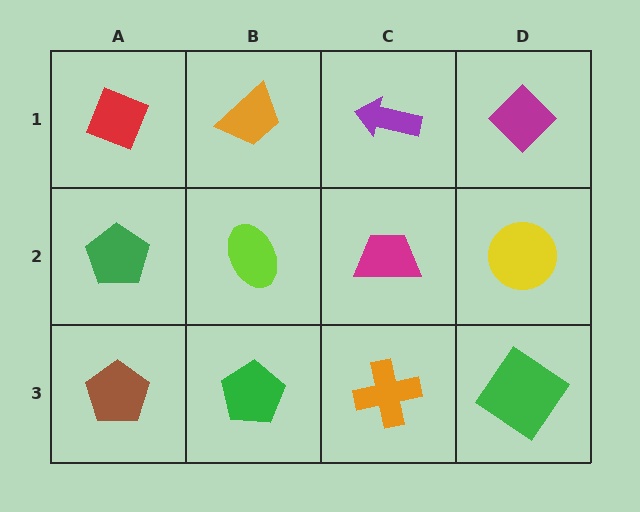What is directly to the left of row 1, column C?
An orange trapezoid.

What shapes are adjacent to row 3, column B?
A lime ellipse (row 2, column B), a brown pentagon (row 3, column A), an orange cross (row 3, column C).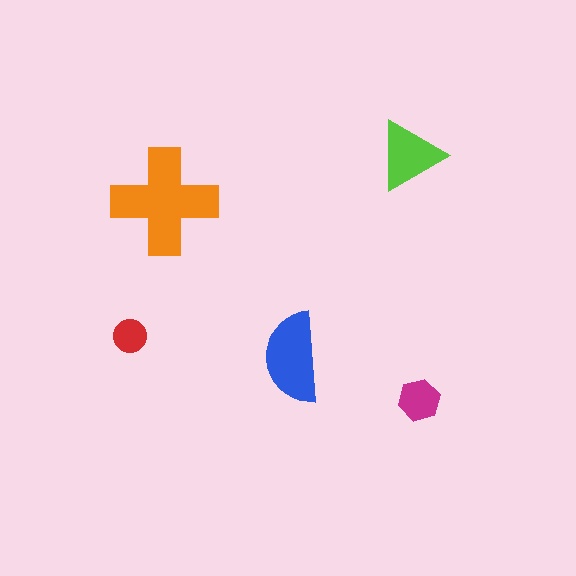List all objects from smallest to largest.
The red circle, the magenta hexagon, the lime triangle, the blue semicircle, the orange cross.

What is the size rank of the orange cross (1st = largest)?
1st.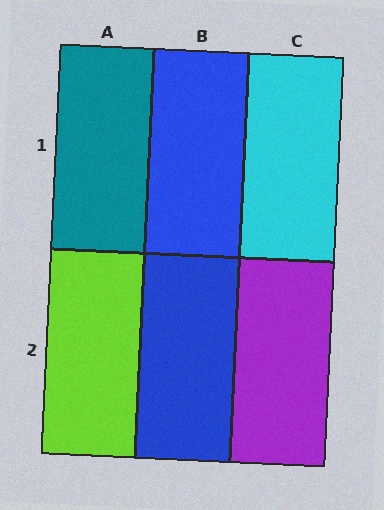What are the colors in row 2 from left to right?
Lime, blue, purple.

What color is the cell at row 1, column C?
Cyan.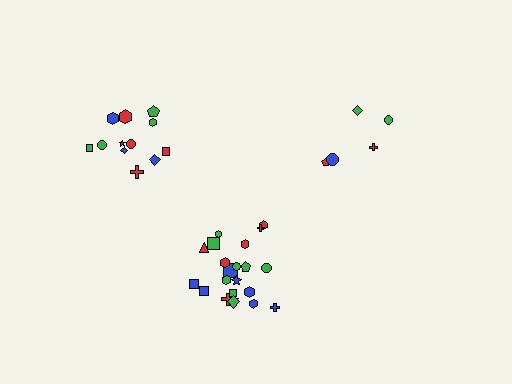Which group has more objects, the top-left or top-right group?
The top-left group.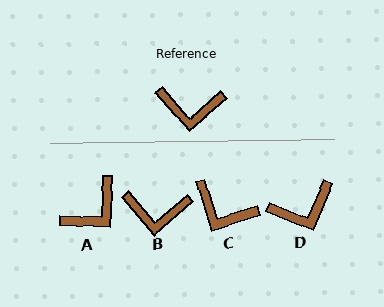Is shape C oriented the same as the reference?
No, it is off by about 24 degrees.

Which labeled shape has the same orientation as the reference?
B.